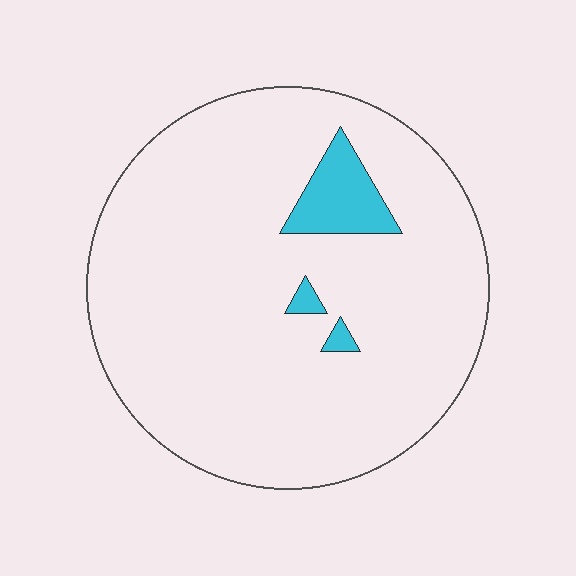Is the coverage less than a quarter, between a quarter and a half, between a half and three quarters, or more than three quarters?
Less than a quarter.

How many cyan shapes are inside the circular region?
3.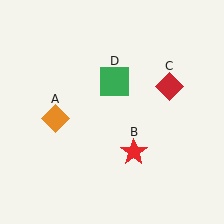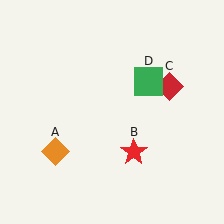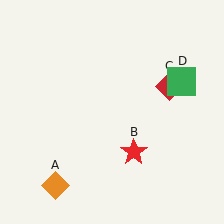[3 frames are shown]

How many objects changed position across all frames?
2 objects changed position: orange diamond (object A), green square (object D).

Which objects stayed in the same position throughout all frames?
Red star (object B) and red diamond (object C) remained stationary.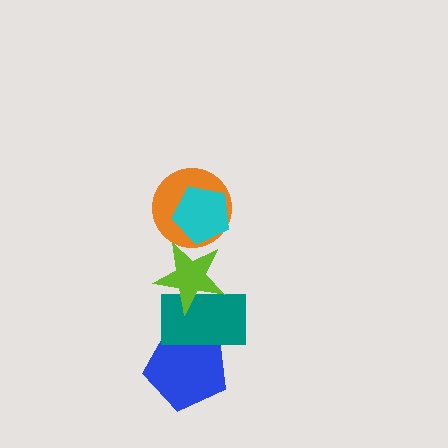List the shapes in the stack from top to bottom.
From top to bottom: the cyan pentagon, the orange circle, the lime star, the teal rectangle, the blue pentagon.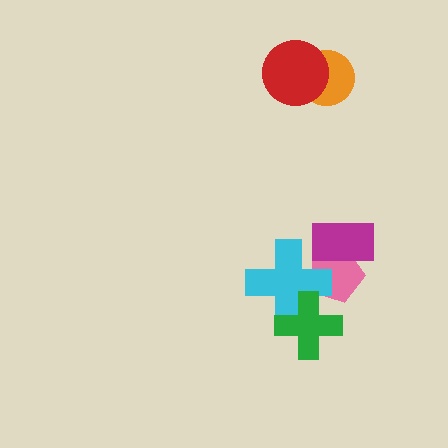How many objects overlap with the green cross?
1 object overlaps with the green cross.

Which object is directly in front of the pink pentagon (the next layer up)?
The cyan cross is directly in front of the pink pentagon.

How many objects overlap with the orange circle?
1 object overlaps with the orange circle.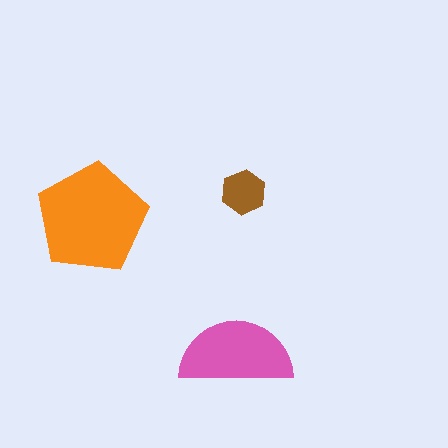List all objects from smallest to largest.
The brown hexagon, the pink semicircle, the orange pentagon.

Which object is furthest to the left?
The orange pentagon is leftmost.